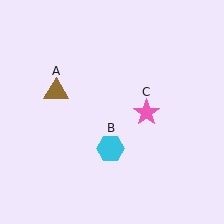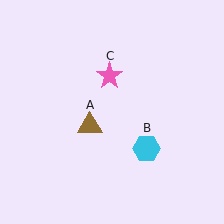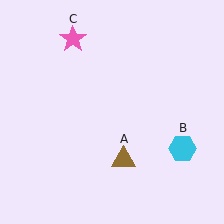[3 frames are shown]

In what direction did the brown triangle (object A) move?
The brown triangle (object A) moved down and to the right.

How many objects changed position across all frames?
3 objects changed position: brown triangle (object A), cyan hexagon (object B), pink star (object C).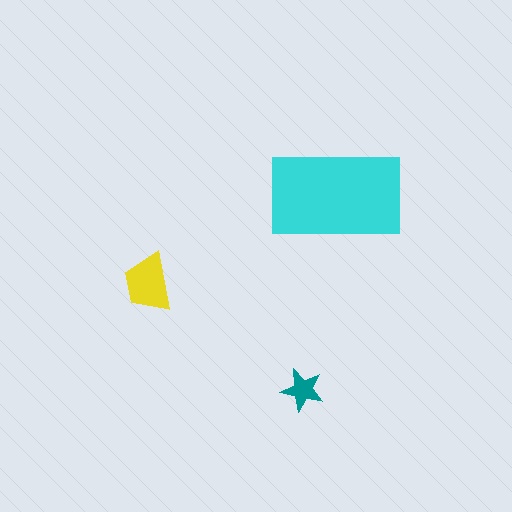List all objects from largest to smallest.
The cyan rectangle, the yellow trapezoid, the teal star.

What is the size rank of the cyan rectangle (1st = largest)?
1st.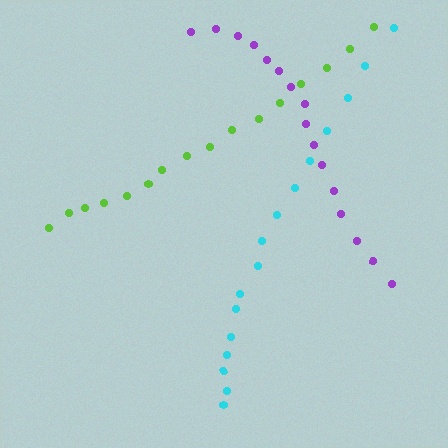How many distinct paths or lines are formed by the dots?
There are 3 distinct paths.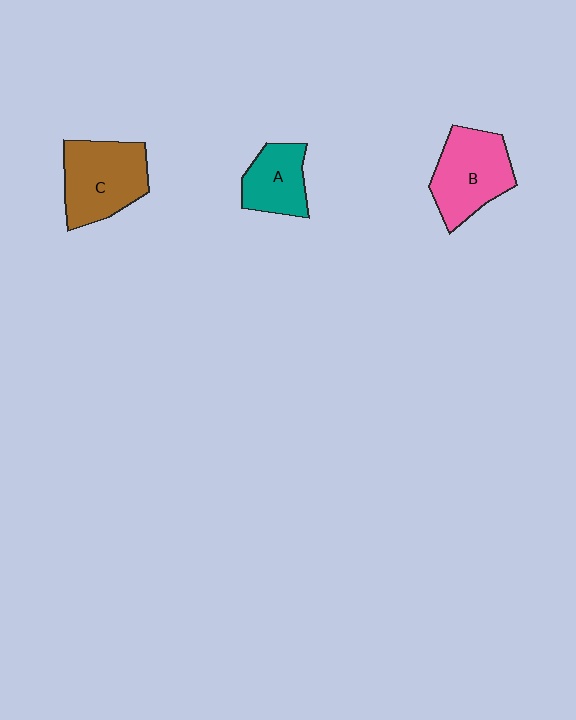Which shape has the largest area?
Shape C (brown).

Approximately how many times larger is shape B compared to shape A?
Approximately 1.5 times.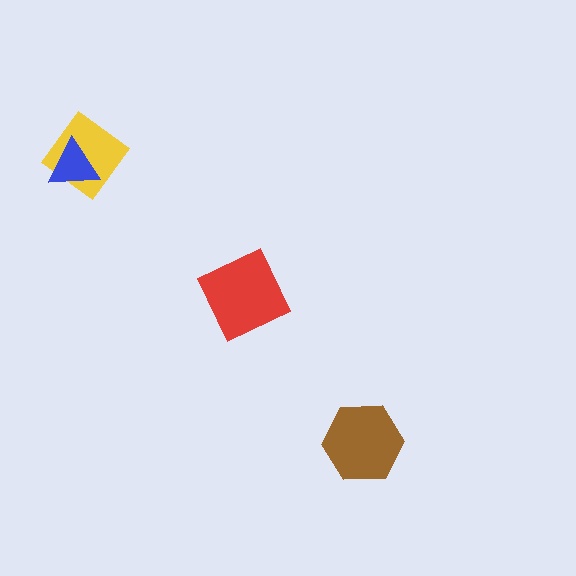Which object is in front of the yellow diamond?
The blue triangle is in front of the yellow diamond.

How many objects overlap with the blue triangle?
1 object overlaps with the blue triangle.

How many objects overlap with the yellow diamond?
1 object overlaps with the yellow diamond.